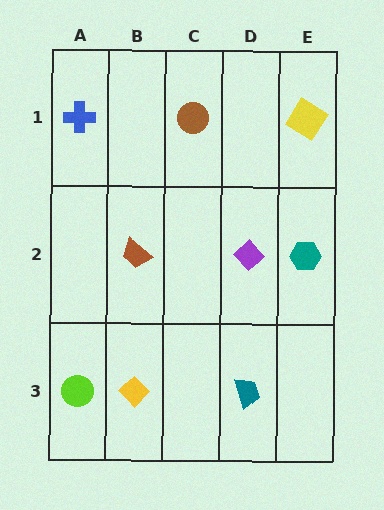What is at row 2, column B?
A brown trapezoid.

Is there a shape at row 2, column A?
No, that cell is empty.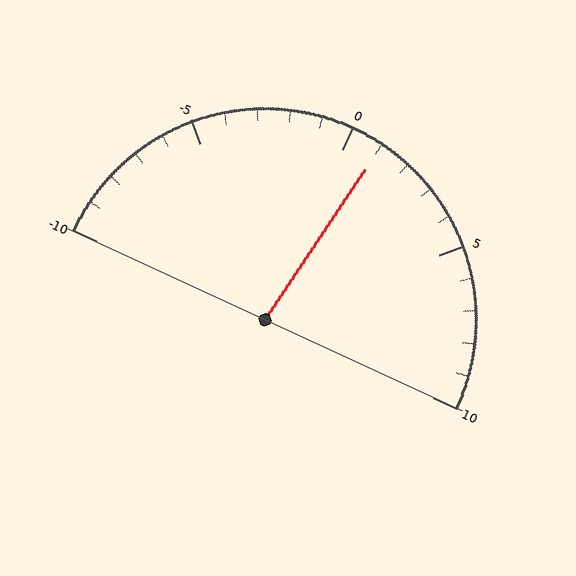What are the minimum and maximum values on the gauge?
The gauge ranges from -10 to 10.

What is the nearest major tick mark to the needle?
The nearest major tick mark is 0.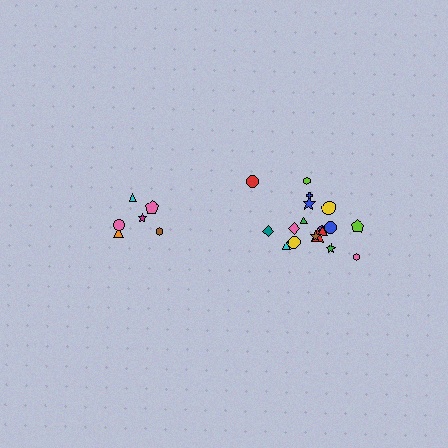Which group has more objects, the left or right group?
The right group.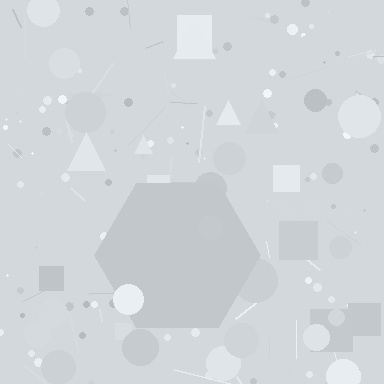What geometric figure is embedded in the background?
A hexagon is embedded in the background.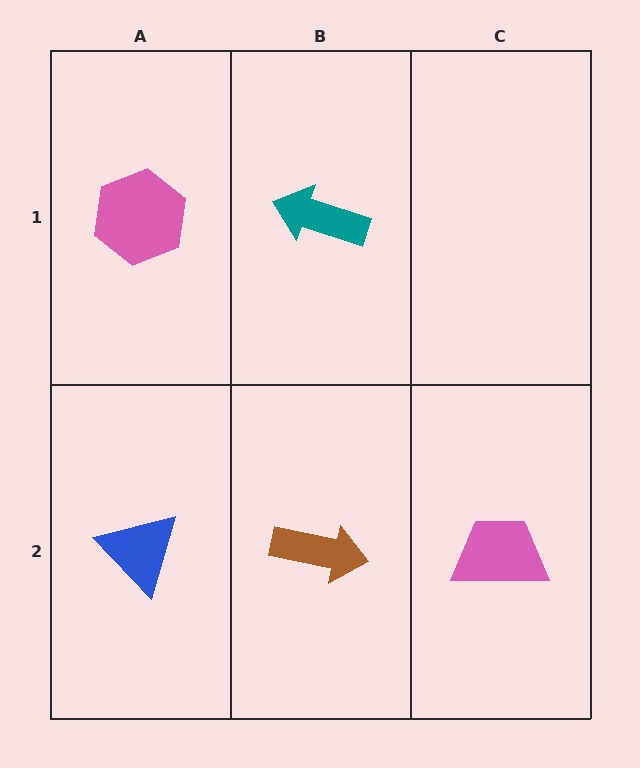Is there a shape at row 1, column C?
No, that cell is empty.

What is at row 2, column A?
A blue triangle.